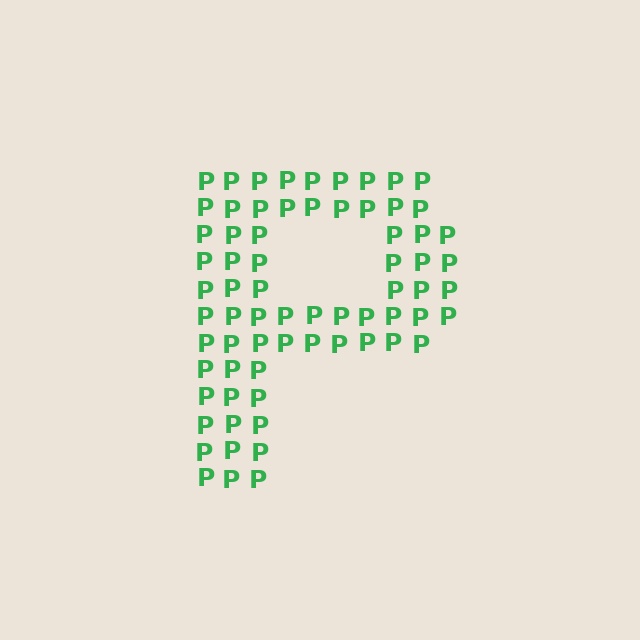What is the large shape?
The large shape is the letter P.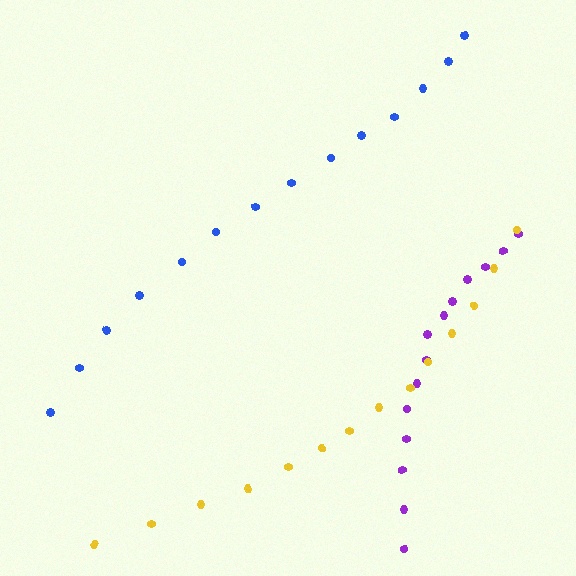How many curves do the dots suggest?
There are 3 distinct paths.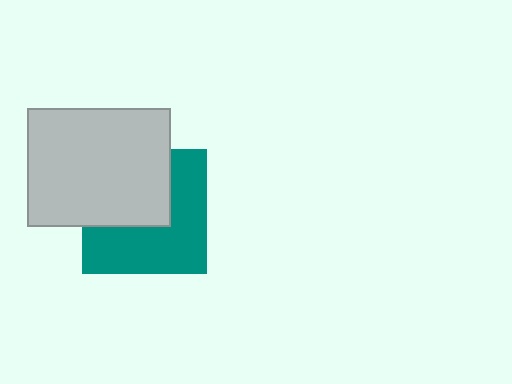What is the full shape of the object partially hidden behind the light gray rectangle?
The partially hidden object is a teal square.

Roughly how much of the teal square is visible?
About half of it is visible (roughly 55%).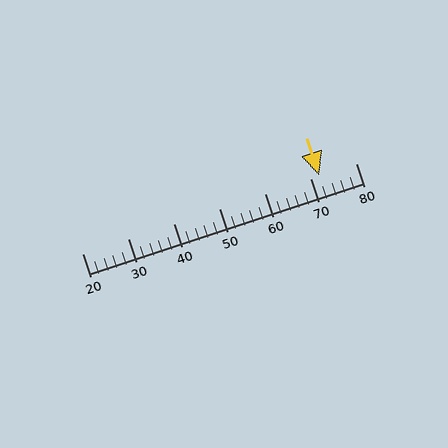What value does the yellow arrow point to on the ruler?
The yellow arrow points to approximately 72.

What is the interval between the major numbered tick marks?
The major tick marks are spaced 10 units apart.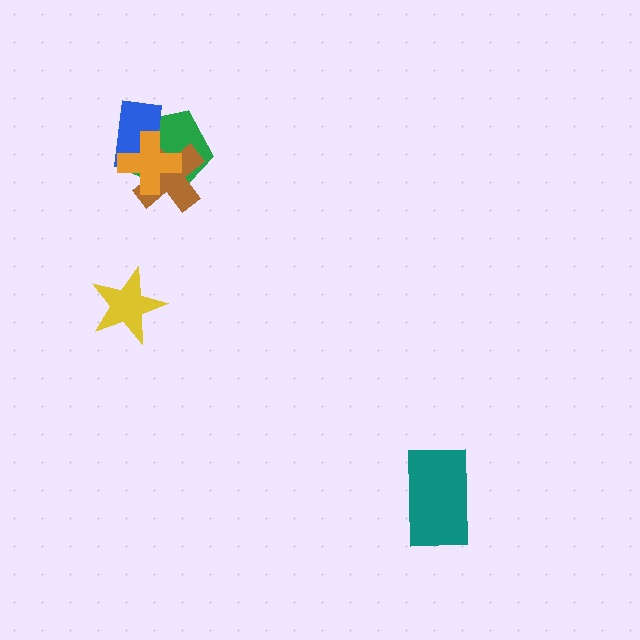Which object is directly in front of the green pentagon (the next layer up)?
The brown cross is directly in front of the green pentagon.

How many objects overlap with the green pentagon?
3 objects overlap with the green pentagon.